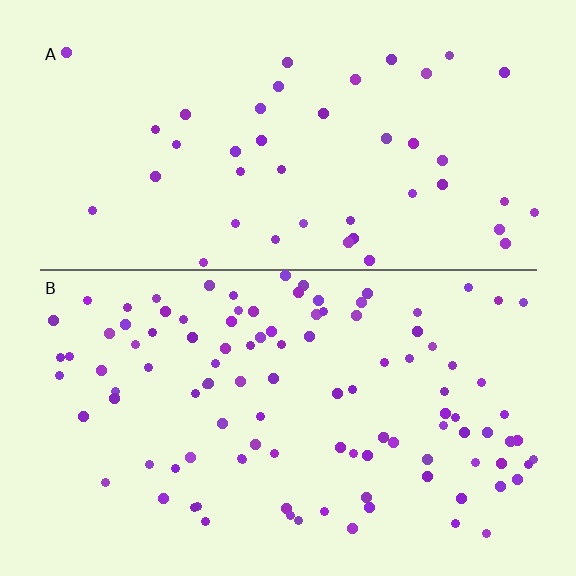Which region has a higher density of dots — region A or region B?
B (the bottom).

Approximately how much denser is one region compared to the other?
Approximately 2.5× — region B over region A.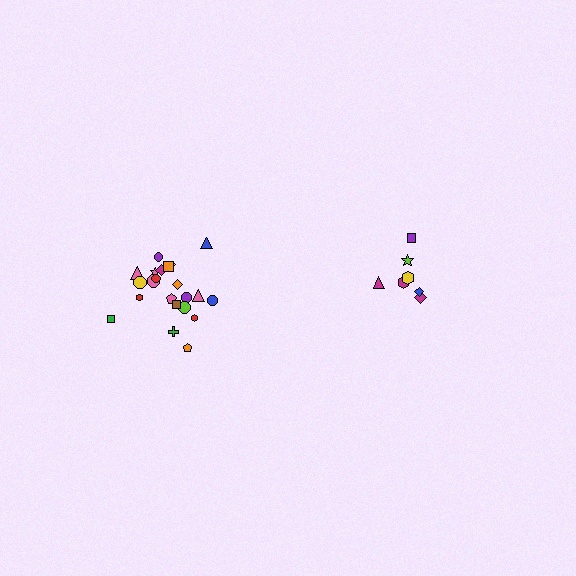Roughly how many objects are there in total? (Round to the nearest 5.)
Roughly 30 objects in total.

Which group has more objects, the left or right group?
The left group.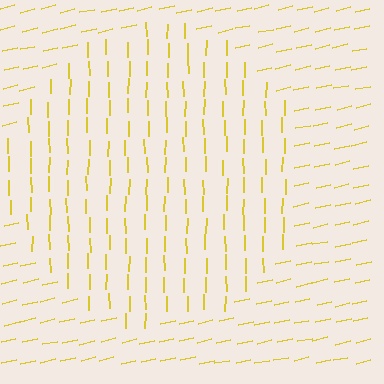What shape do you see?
I see a circle.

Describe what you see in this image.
The image is filled with small yellow line segments. A circle region in the image has lines oriented differently from the surrounding lines, creating a visible texture boundary.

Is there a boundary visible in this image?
Yes, there is a texture boundary formed by a change in line orientation.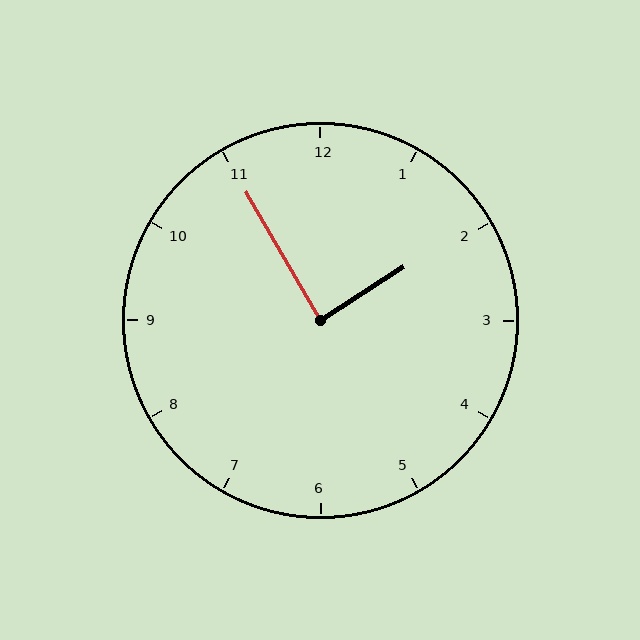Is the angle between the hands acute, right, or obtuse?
It is right.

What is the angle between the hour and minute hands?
Approximately 88 degrees.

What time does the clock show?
1:55.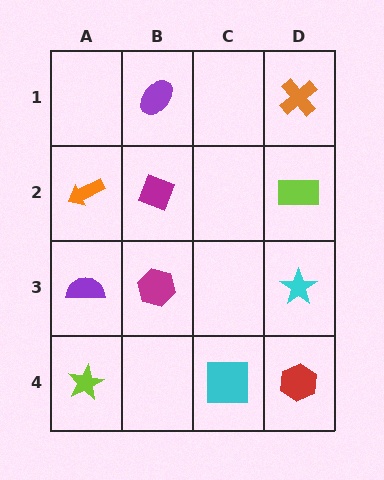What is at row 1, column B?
A purple ellipse.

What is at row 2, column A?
An orange arrow.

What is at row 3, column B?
A magenta hexagon.